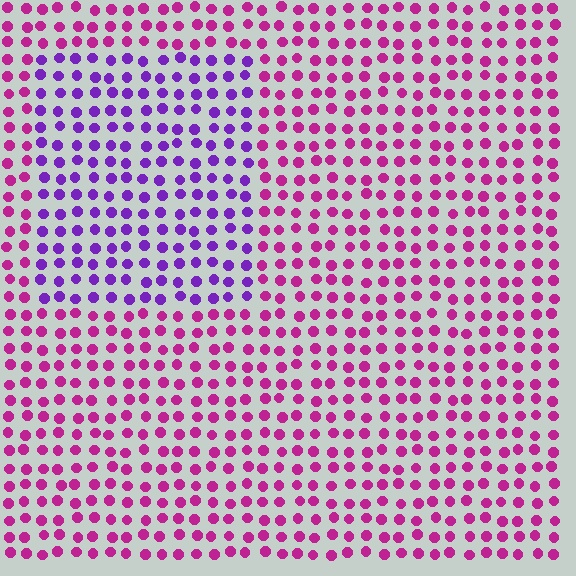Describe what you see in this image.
The image is filled with small magenta elements in a uniform arrangement. A rectangle-shaped region is visible where the elements are tinted to a slightly different hue, forming a subtle color boundary.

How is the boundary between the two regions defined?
The boundary is defined purely by a slight shift in hue (about 44 degrees). Spacing, size, and orientation are identical on both sides.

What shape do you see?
I see a rectangle.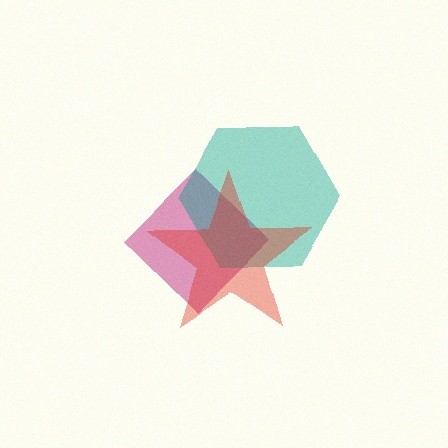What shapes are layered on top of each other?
The layered shapes are: a magenta diamond, a teal hexagon, a red star.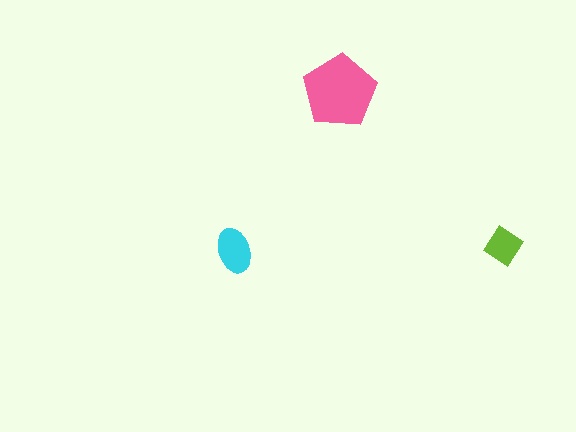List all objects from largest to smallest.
The pink pentagon, the cyan ellipse, the lime diamond.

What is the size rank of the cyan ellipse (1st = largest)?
2nd.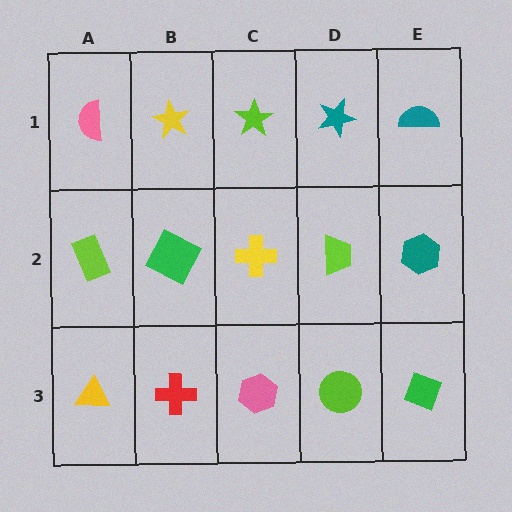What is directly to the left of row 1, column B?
A pink semicircle.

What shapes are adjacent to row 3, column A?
A lime rectangle (row 2, column A), a red cross (row 3, column B).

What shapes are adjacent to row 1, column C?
A yellow cross (row 2, column C), a yellow star (row 1, column B), a teal star (row 1, column D).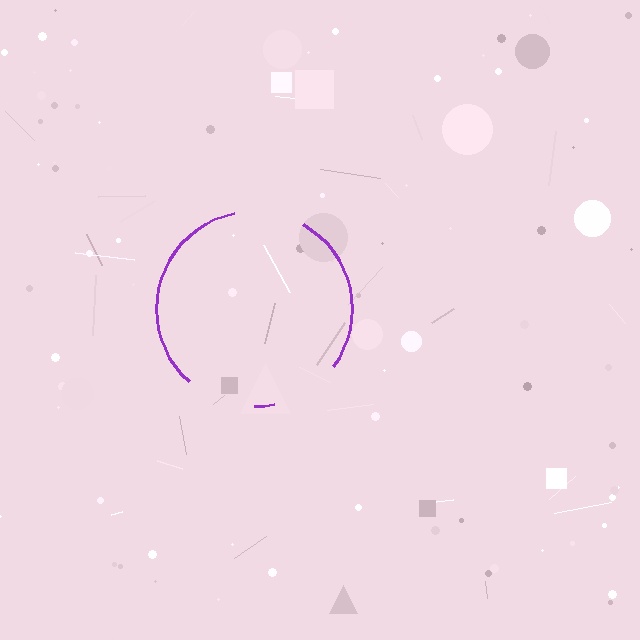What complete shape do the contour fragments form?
The contour fragments form a circle.